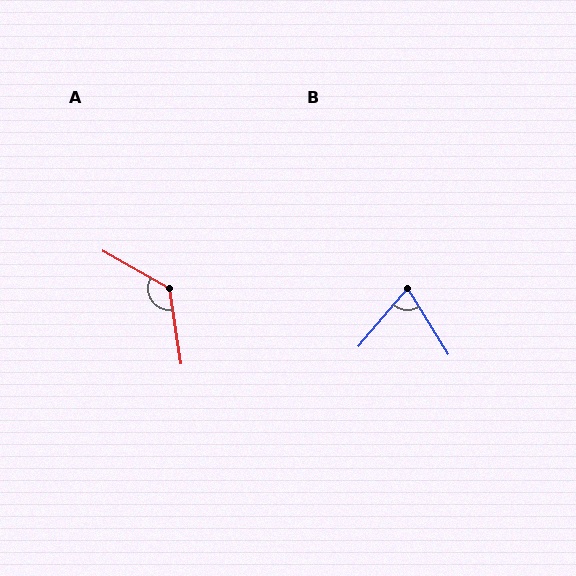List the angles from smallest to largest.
B (72°), A (128°).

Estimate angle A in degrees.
Approximately 128 degrees.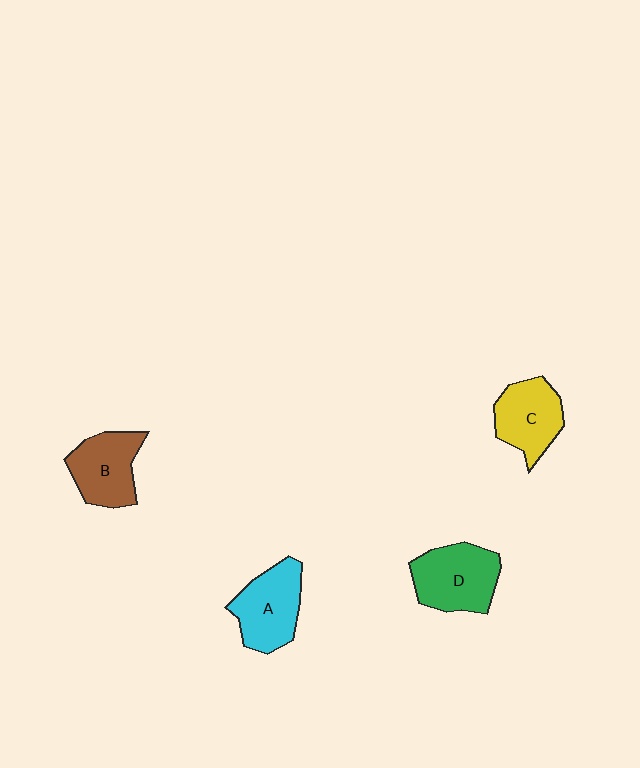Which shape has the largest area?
Shape D (green).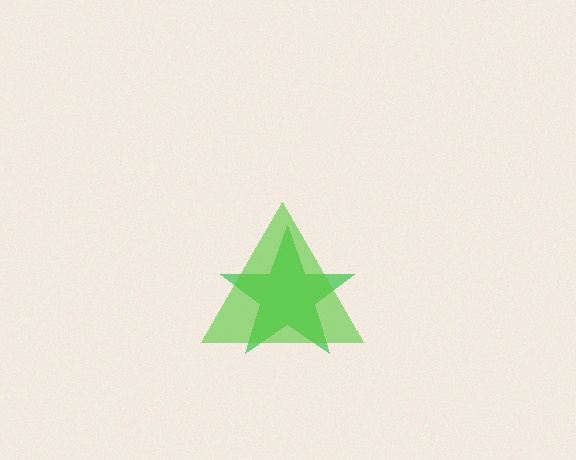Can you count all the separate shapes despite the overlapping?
Yes, there are 2 separate shapes.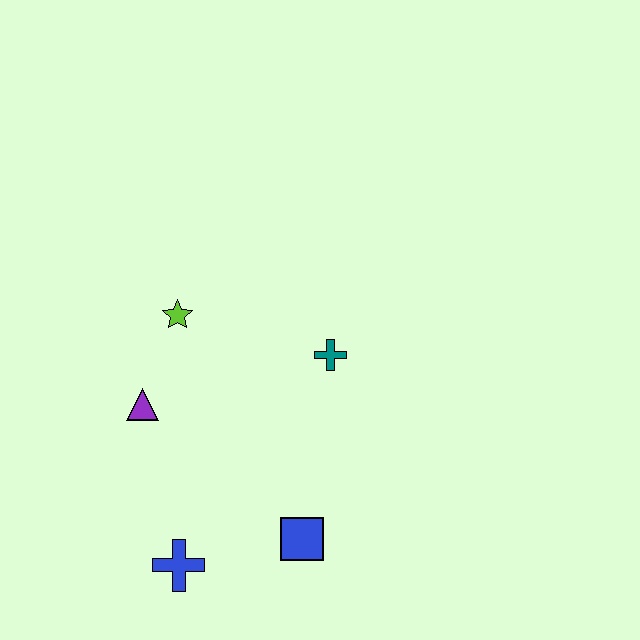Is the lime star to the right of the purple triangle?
Yes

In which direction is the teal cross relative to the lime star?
The teal cross is to the right of the lime star.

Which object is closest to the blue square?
The blue cross is closest to the blue square.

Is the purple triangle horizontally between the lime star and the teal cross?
No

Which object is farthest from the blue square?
The lime star is farthest from the blue square.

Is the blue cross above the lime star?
No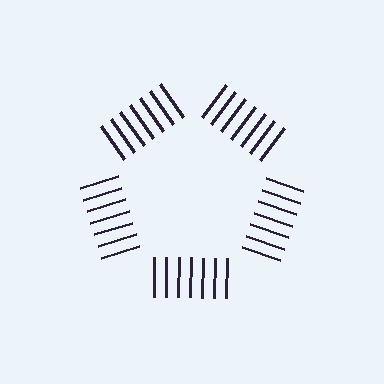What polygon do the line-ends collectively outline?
An illusory pentagon — the line segments terminate on its edges but no continuous stroke is drawn.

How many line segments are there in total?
35 — 7 along each of the 5 edges.